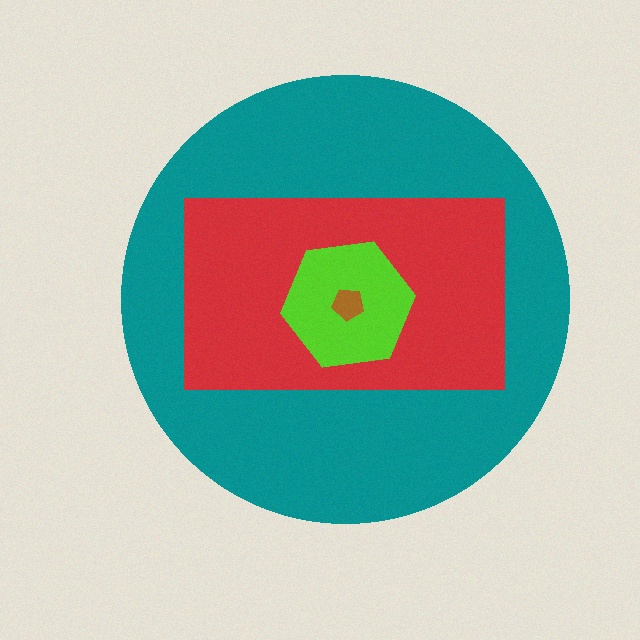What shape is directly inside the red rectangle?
The lime hexagon.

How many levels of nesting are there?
4.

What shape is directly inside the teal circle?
The red rectangle.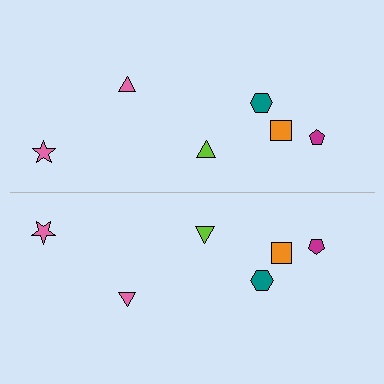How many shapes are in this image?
There are 12 shapes in this image.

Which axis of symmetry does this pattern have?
The pattern has a horizontal axis of symmetry running through the center of the image.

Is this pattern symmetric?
Yes, this pattern has bilateral (reflection) symmetry.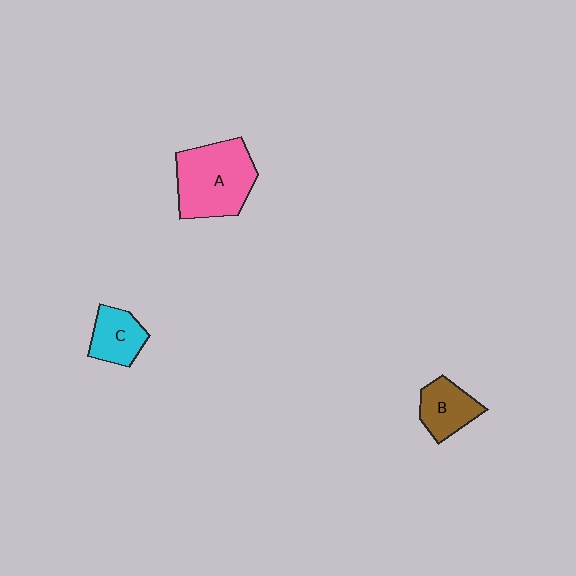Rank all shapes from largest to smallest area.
From largest to smallest: A (pink), B (brown), C (cyan).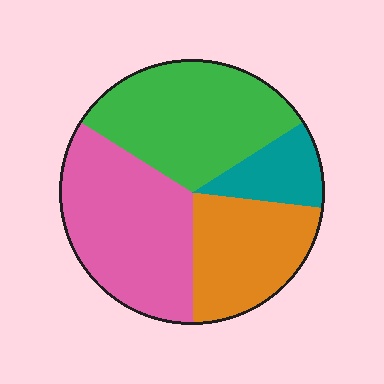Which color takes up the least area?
Teal, at roughly 10%.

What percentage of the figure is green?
Green takes up about one third (1/3) of the figure.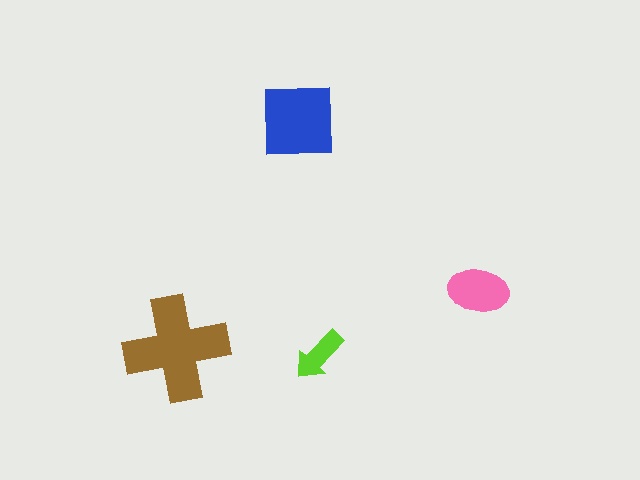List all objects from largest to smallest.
The brown cross, the blue square, the pink ellipse, the lime arrow.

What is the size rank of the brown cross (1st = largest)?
1st.